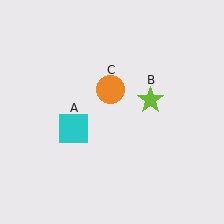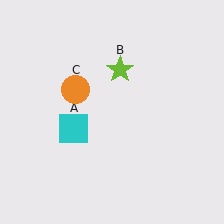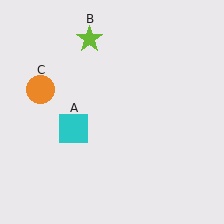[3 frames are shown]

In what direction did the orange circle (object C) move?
The orange circle (object C) moved left.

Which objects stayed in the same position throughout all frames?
Cyan square (object A) remained stationary.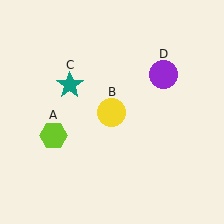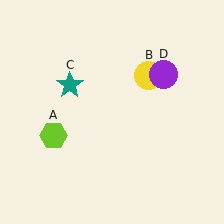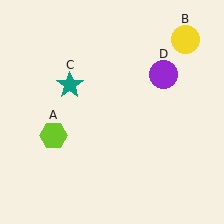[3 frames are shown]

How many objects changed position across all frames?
1 object changed position: yellow circle (object B).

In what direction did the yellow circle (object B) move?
The yellow circle (object B) moved up and to the right.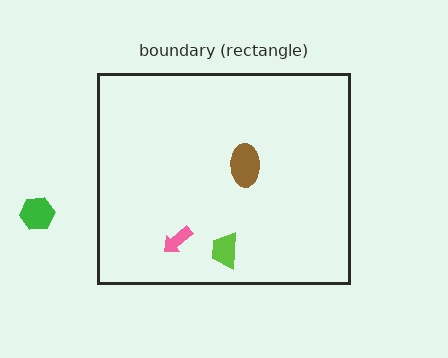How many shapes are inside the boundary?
3 inside, 1 outside.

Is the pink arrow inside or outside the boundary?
Inside.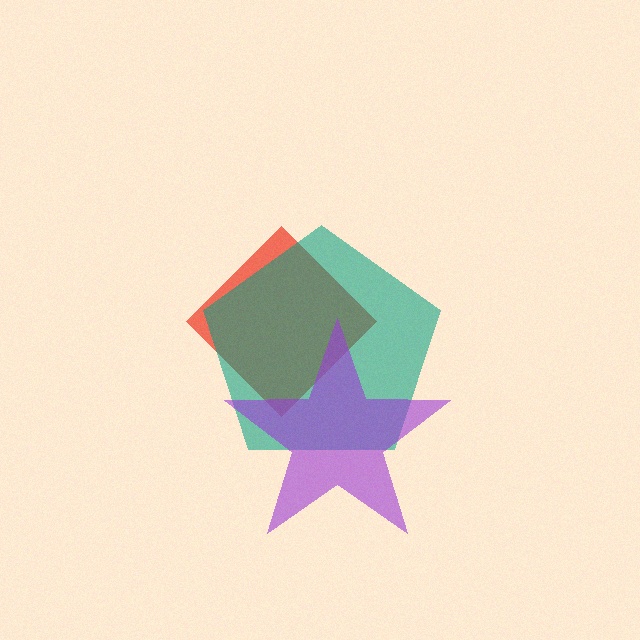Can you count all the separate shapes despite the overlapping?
Yes, there are 3 separate shapes.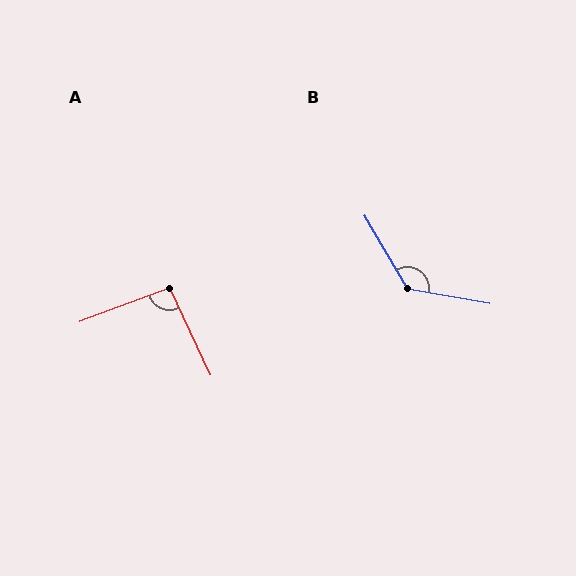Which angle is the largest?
B, at approximately 130 degrees.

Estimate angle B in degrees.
Approximately 130 degrees.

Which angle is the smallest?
A, at approximately 95 degrees.